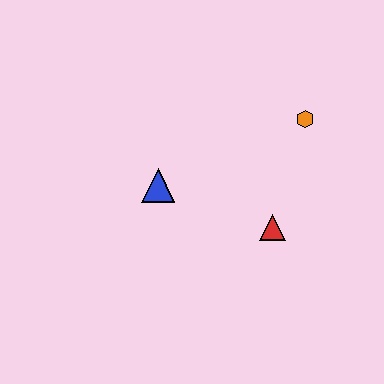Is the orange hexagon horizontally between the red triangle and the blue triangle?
No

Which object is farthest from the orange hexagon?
The blue triangle is farthest from the orange hexagon.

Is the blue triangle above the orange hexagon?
No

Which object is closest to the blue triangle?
The red triangle is closest to the blue triangle.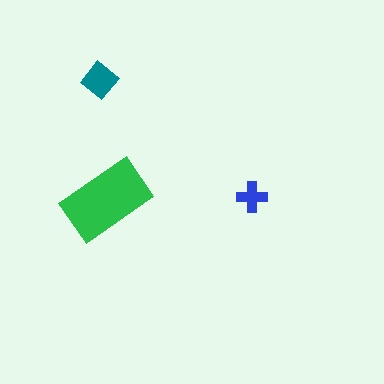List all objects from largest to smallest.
The green rectangle, the teal diamond, the blue cross.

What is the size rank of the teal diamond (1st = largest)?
2nd.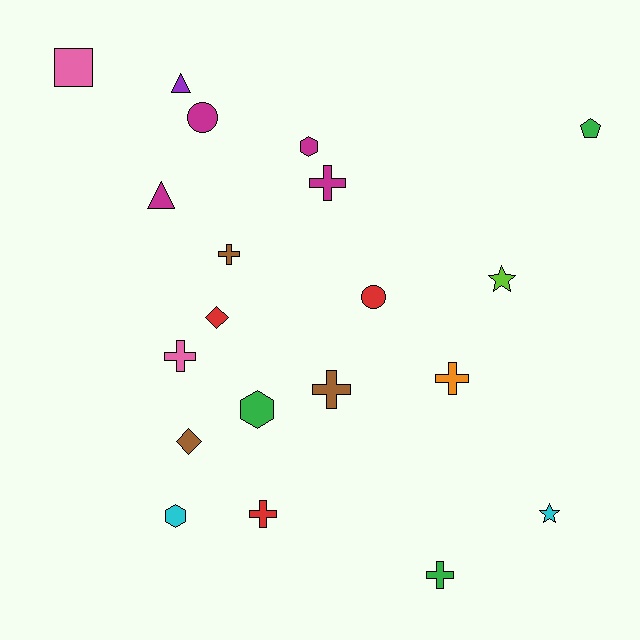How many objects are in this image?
There are 20 objects.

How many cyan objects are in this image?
There are 2 cyan objects.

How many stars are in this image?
There are 2 stars.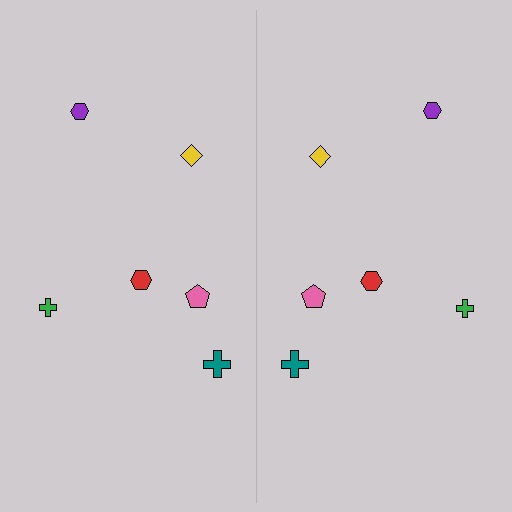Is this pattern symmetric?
Yes, this pattern has bilateral (reflection) symmetry.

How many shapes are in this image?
There are 12 shapes in this image.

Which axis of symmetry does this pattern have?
The pattern has a vertical axis of symmetry running through the center of the image.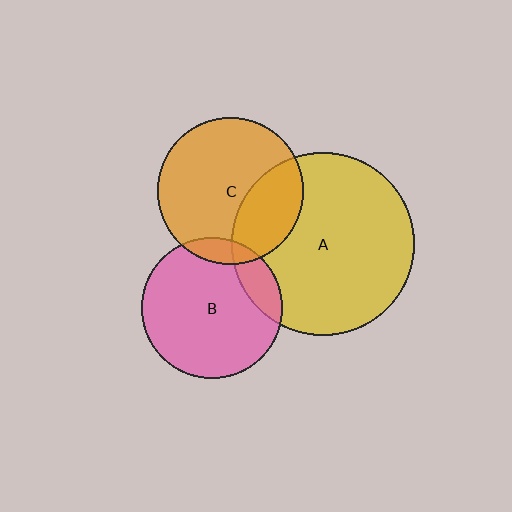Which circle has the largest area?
Circle A (yellow).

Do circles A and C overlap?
Yes.